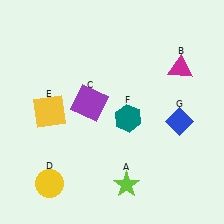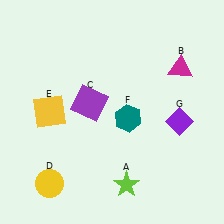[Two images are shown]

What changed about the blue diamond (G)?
In Image 1, G is blue. In Image 2, it changed to purple.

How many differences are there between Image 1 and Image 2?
There is 1 difference between the two images.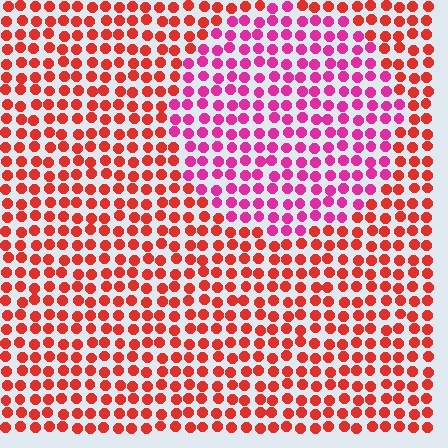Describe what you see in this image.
The image is filled with small red elements in a uniform arrangement. A circle-shaped region is visible where the elements are tinted to a slightly different hue, forming a subtle color boundary.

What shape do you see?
I see a circle.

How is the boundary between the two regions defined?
The boundary is defined purely by a slight shift in hue (about 41 degrees). Spacing, size, and orientation are identical on both sides.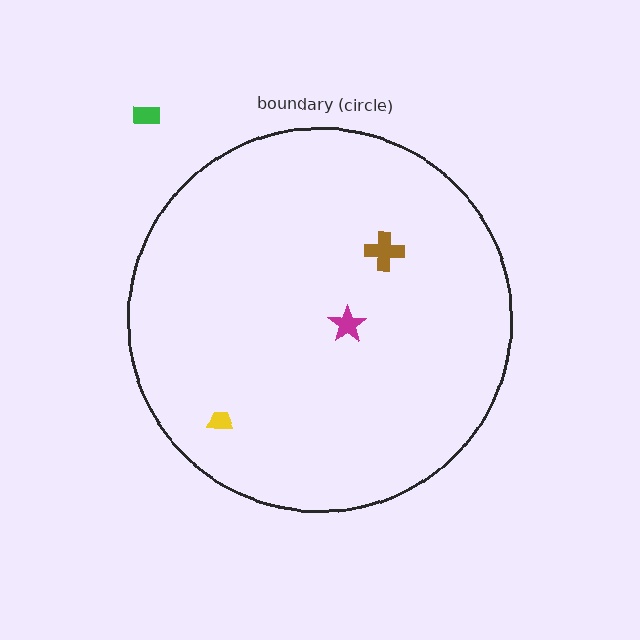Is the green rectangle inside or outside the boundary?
Outside.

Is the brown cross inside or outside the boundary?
Inside.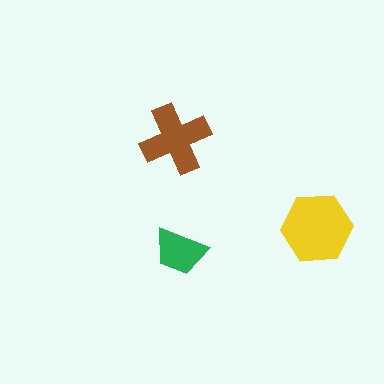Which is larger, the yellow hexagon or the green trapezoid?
The yellow hexagon.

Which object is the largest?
The yellow hexagon.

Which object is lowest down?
The green trapezoid is bottommost.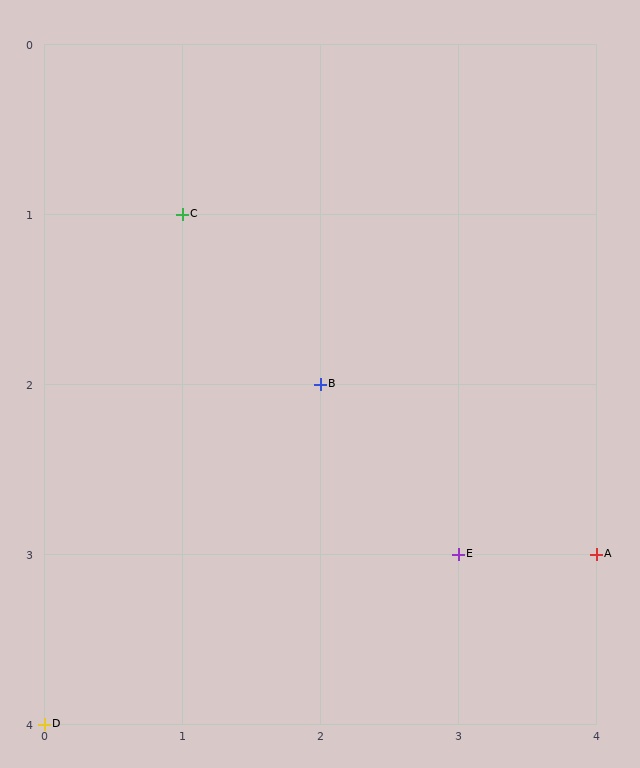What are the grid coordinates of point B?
Point B is at grid coordinates (2, 2).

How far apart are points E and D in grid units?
Points E and D are 3 columns and 1 row apart (about 3.2 grid units diagonally).